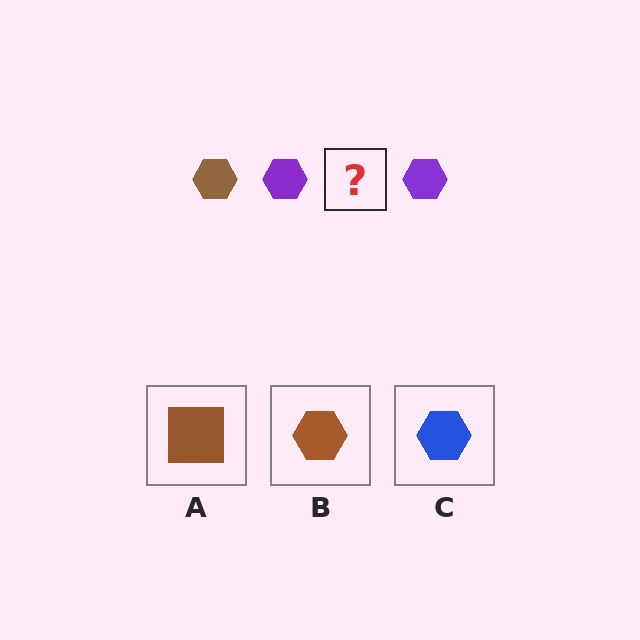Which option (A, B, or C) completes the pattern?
B.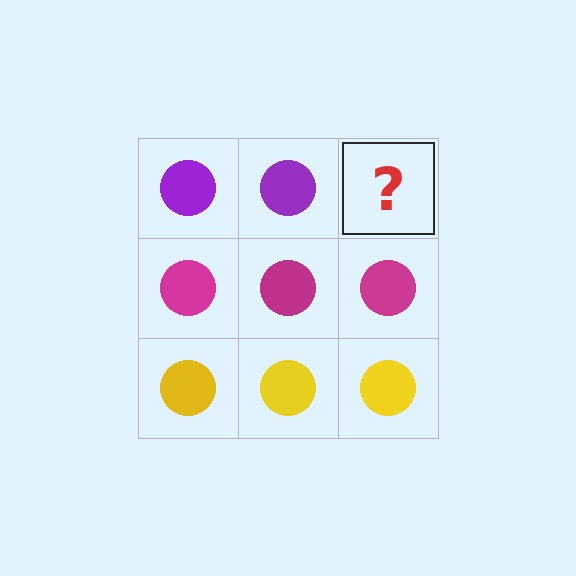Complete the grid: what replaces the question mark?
The question mark should be replaced with a purple circle.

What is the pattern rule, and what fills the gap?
The rule is that each row has a consistent color. The gap should be filled with a purple circle.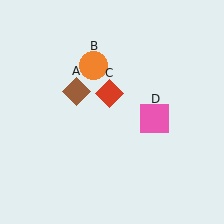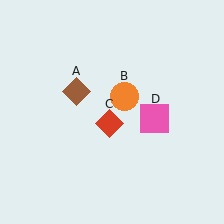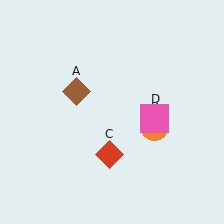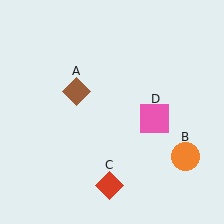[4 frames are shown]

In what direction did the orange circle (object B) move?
The orange circle (object B) moved down and to the right.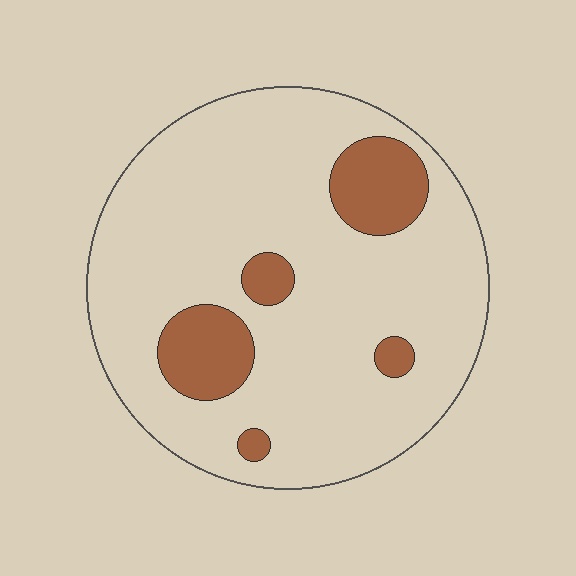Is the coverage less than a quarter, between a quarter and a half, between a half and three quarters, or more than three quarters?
Less than a quarter.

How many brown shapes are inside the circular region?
5.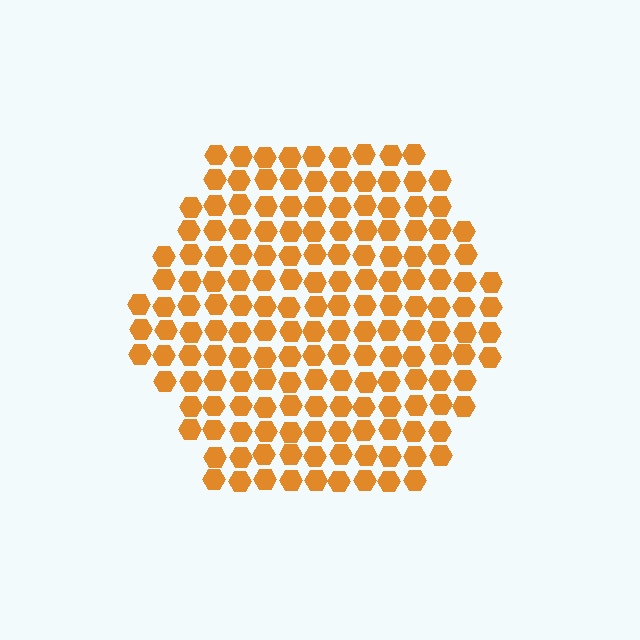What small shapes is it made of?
It is made of small hexagons.